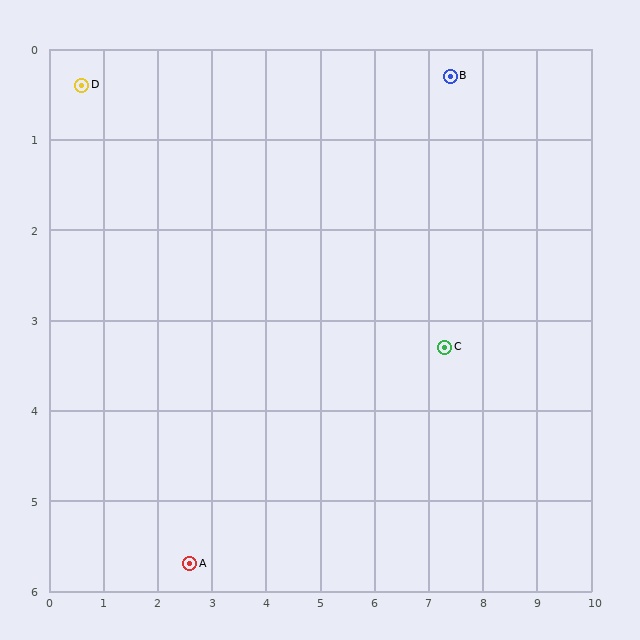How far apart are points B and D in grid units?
Points B and D are about 6.8 grid units apart.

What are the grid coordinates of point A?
Point A is at approximately (2.6, 5.7).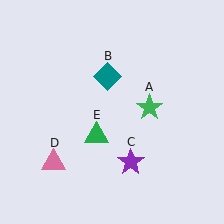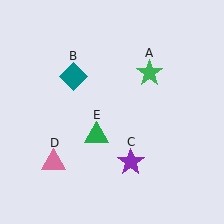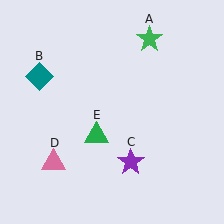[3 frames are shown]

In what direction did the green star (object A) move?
The green star (object A) moved up.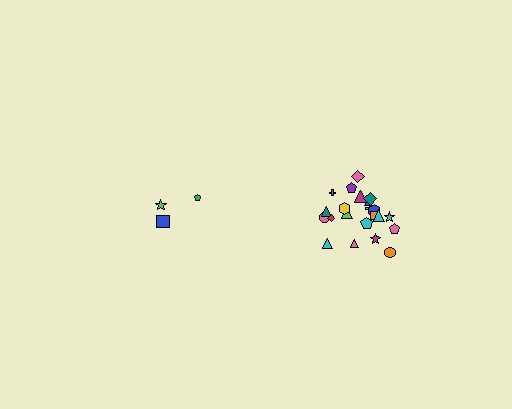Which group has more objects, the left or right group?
The right group.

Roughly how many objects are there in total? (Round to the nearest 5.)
Roughly 25 objects in total.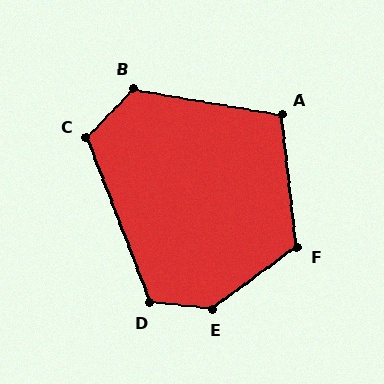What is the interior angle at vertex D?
Approximately 117 degrees (obtuse).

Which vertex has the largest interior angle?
E, at approximately 138 degrees.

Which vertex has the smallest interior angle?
A, at approximately 106 degrees.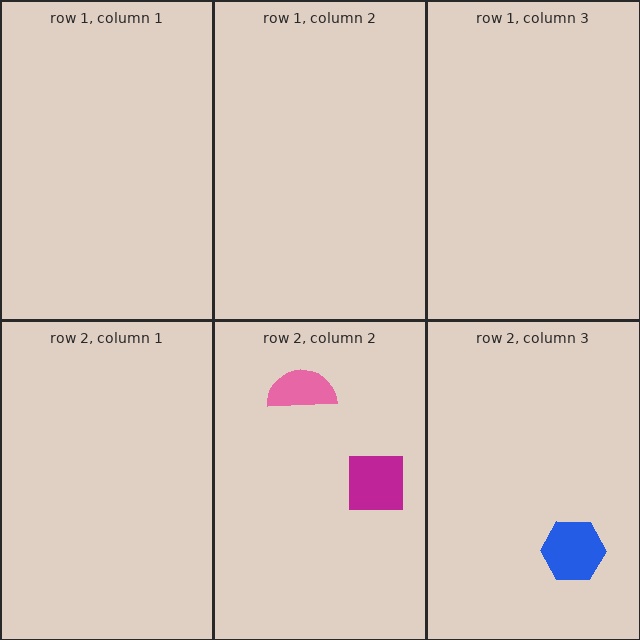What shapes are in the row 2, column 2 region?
The magenta square, the pink semicircle.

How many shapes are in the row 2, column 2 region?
2.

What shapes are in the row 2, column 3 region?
The blue hexagon.